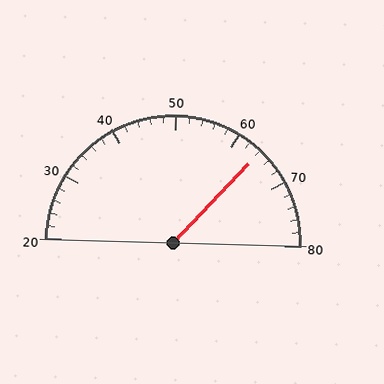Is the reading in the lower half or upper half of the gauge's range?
The reading is in the upper half of the range (20 to 80).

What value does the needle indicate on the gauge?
The needle indicates approximately 64.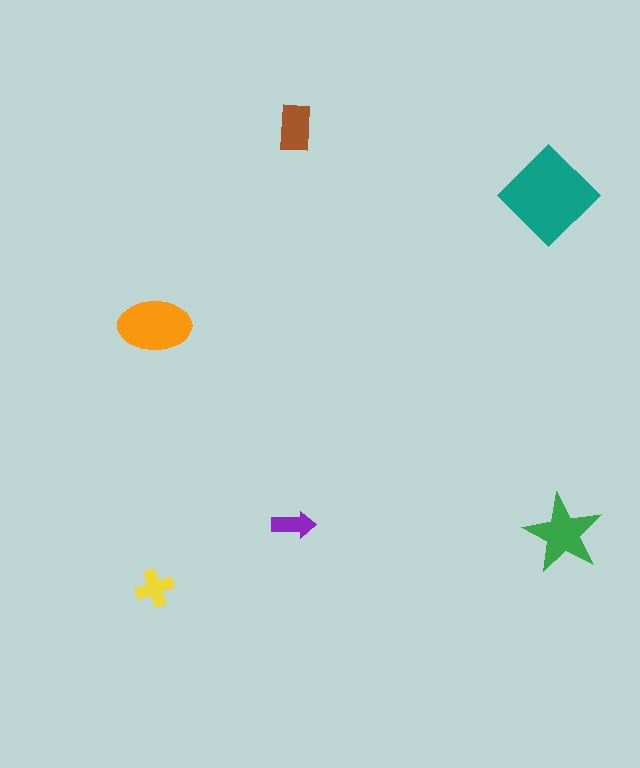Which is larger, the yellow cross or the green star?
The green star.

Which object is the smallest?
The purple arrow.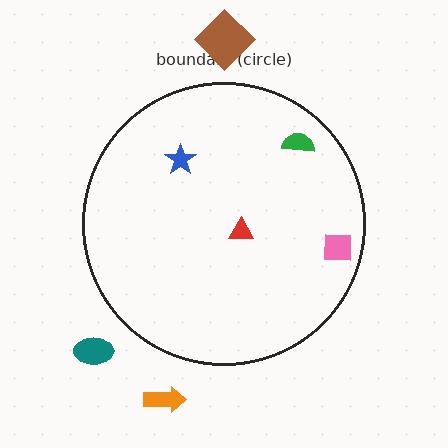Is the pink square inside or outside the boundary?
Inside.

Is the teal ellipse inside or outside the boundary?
Outside.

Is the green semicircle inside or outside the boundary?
Inside.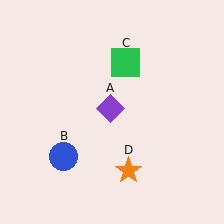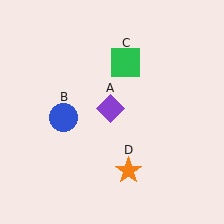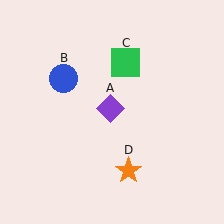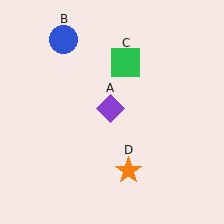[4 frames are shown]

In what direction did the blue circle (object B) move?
The blue circle (object B) moved up.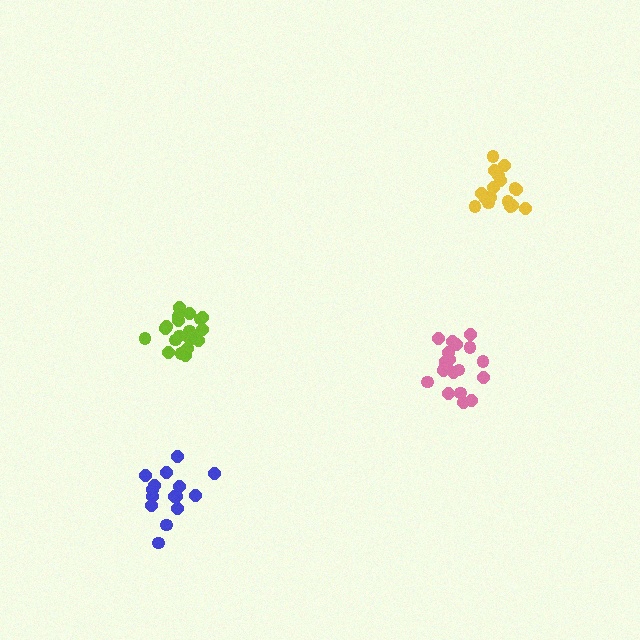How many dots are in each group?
Group 1: 15 dots, Group 2: 17 dots, Group 3: 20 dots, Group 4: 20 dots (72 total).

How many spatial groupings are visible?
There are 4 spatial groupings.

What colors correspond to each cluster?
The clusters are colored: blue, yellow, pink, lime.